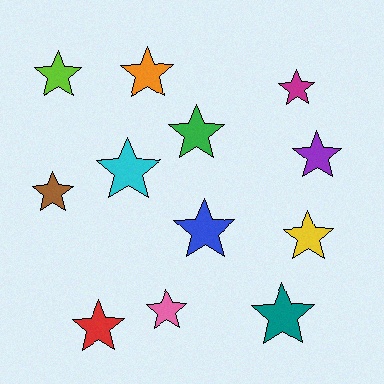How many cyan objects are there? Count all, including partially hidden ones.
There is 1 cyan object.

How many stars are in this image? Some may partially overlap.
There are 12 stars.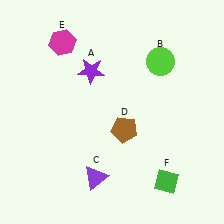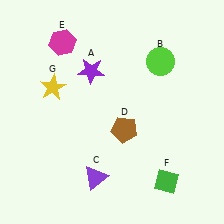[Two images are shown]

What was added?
A yellow star (G) was added in Image 2.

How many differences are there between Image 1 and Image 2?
There is 1 difference between the two images.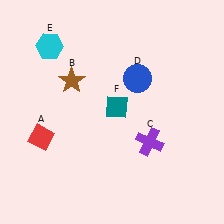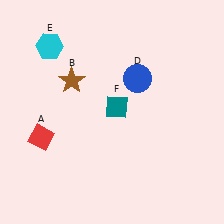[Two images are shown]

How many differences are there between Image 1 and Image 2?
There is 1 difference between the two images.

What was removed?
The purple cross (C) was removed in Image 2.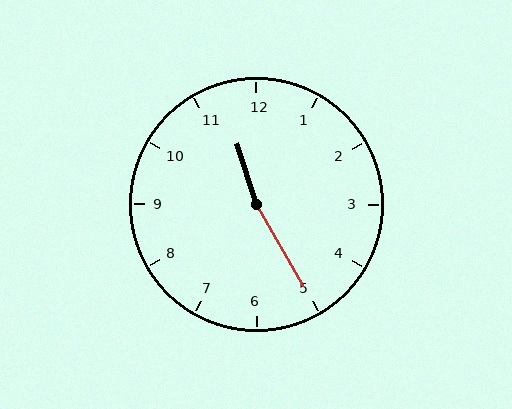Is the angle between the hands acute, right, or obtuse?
It is obtuse.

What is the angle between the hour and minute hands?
Approximately 168 degrees.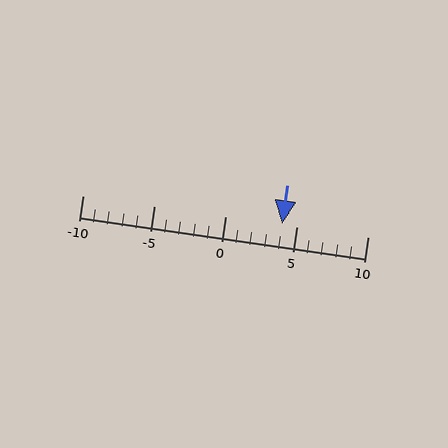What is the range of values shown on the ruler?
The ruler shows values from -10 to 10.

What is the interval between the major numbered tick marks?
The major tick marks are spaced 5 units apart.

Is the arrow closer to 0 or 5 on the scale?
The arrow is closer to 5.